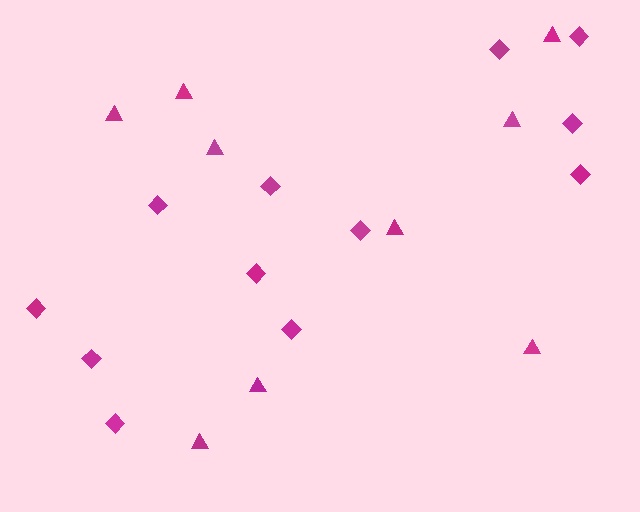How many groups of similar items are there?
There are 2 groups: one group of triangles (9) and one group of diamonds (12).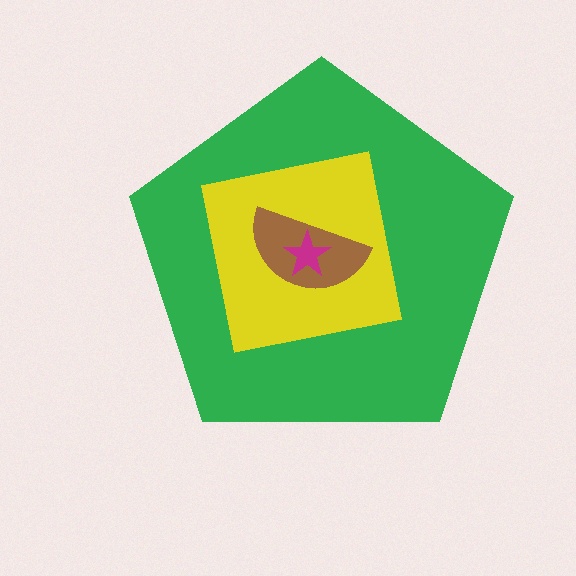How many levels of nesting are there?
4.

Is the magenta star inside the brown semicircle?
Yes.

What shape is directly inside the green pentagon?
The yellow square.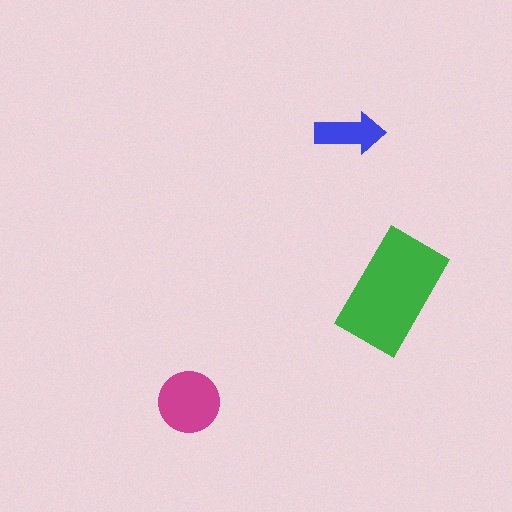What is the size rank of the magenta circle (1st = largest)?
2nd.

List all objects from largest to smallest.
The green rectangle, the magenta circle, the blue arrow.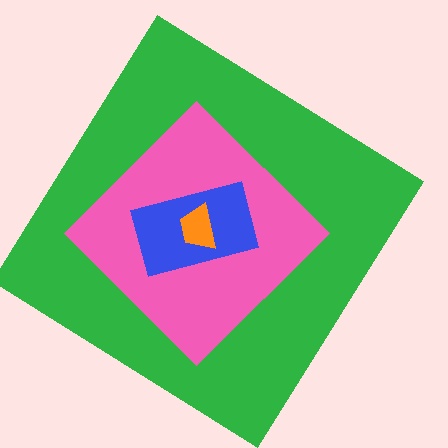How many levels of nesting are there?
4.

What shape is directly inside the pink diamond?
The blue rectangle.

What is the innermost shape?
The orange trapezoid.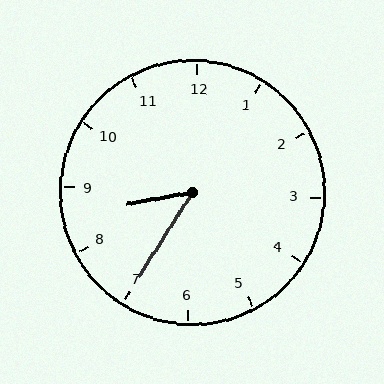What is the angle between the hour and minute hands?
Approximately 48 degrees.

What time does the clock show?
8:35.